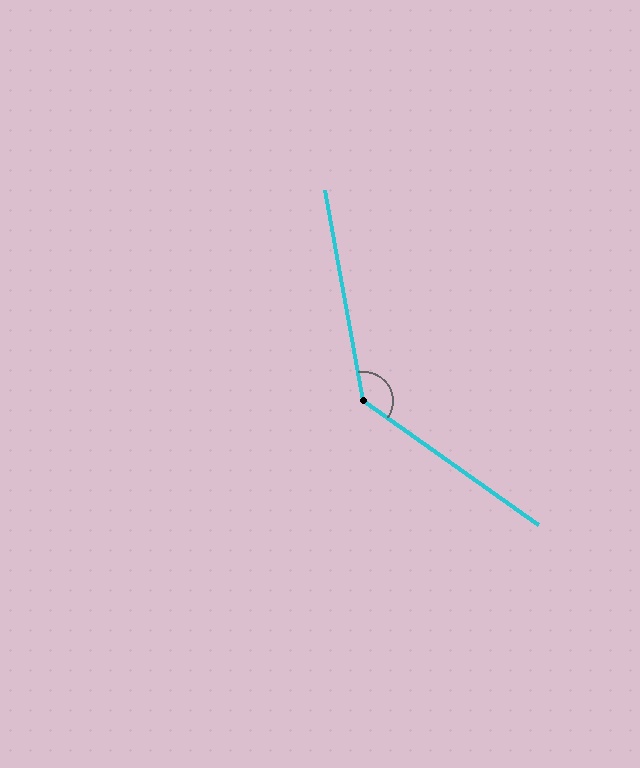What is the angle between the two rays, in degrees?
Approximately 135 degrees.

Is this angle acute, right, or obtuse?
It is obtuse.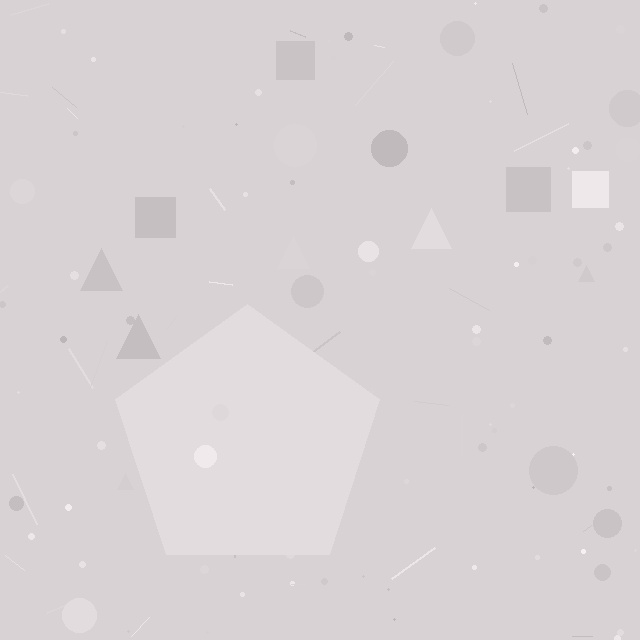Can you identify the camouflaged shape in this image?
The camouflaged shape is a pentagon.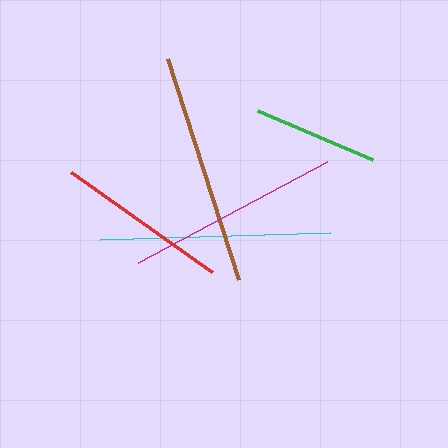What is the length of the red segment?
The red segment is approximately 173 pixels long.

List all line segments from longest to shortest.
From longest to shortest: brown, cyan, magenta, red, green.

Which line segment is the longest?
The brown line is the longest at approximately 232 pixels.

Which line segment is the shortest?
The green line is the shortest at approximately 125 pixels.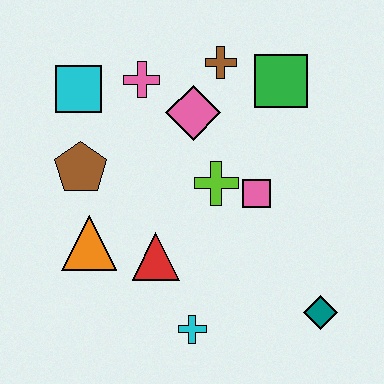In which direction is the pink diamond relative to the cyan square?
The pink diamond is to the right of the cyan square.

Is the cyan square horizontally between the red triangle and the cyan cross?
No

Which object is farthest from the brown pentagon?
The teal diamond is farthest from the brown pentagon.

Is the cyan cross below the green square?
Yes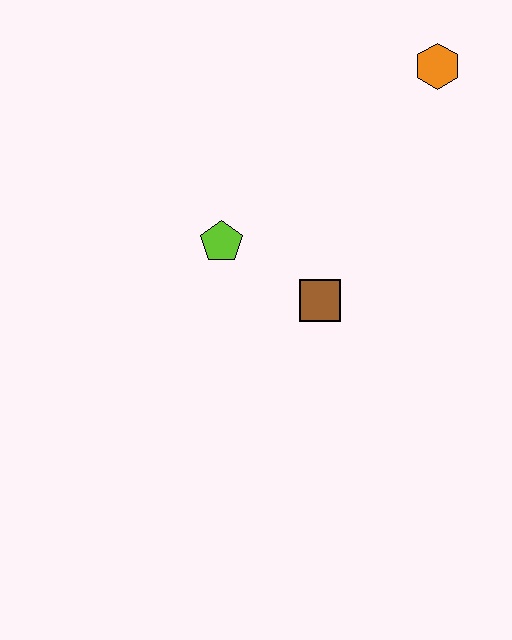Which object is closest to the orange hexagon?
The brown square is closest to the orange hexagon.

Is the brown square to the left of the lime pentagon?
No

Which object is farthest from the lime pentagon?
The orange hexagon is farthest from the lime pentagon.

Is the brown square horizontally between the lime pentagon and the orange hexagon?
Yes